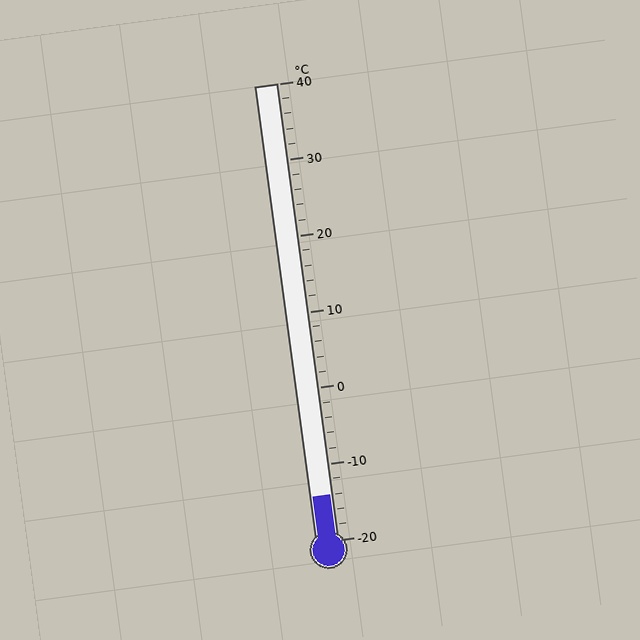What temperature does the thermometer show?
The thermometer shows approximately -14°C.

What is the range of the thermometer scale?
The thermometer scale ranges from -20°C to 40°C.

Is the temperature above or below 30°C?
The temperature is below 30°C.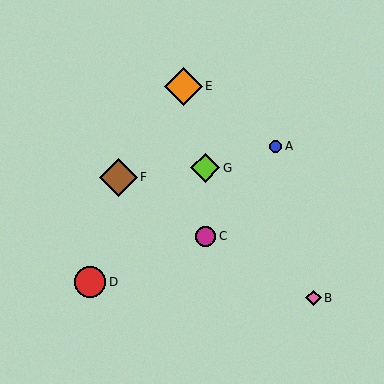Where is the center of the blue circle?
The center of the blue circle is at (276, 146).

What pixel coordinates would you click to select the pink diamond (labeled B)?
Click at (314, 298) to select the pink diamond B.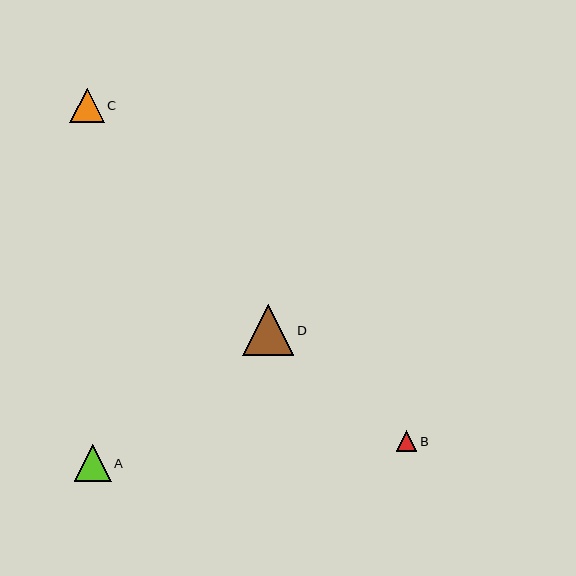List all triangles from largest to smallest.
From largest to smallest: D, A, C, B.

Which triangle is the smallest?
Triangle B is the smallest with a size of approximately 21 pixels.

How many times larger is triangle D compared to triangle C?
Triangle D is approximately 1.5 times the size of triangle C.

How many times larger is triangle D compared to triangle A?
Triangle D is approximately 1.4 times the size of triangle A.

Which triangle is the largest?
Triangle D is the largest with a size of approximately 52 pixels.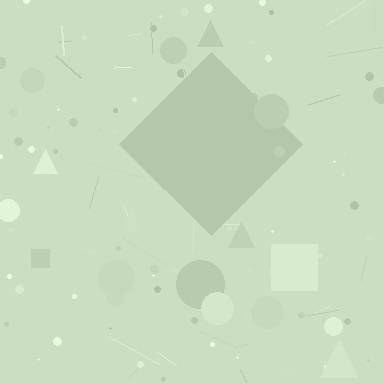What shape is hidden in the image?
A diamond is hidden in the image.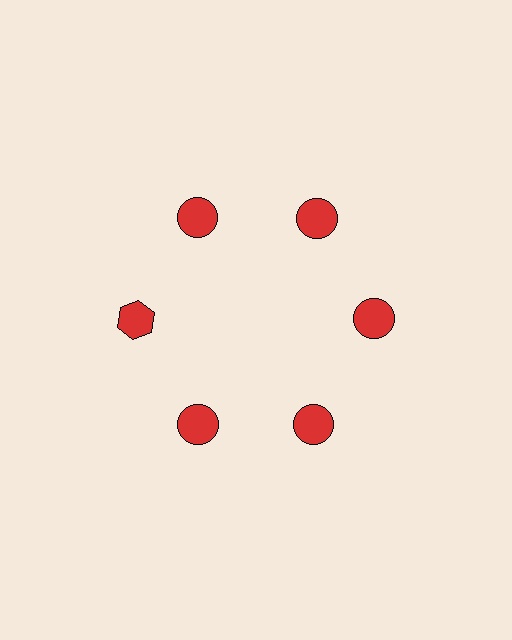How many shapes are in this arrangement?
There are 6 shapes arranged in a ring pattern.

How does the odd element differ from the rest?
It has a different shape: hexagon instead of circle.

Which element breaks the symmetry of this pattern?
The red hexagon at roughly the 9 o'clock position breaks the symmetry. All other shapes are red circles.